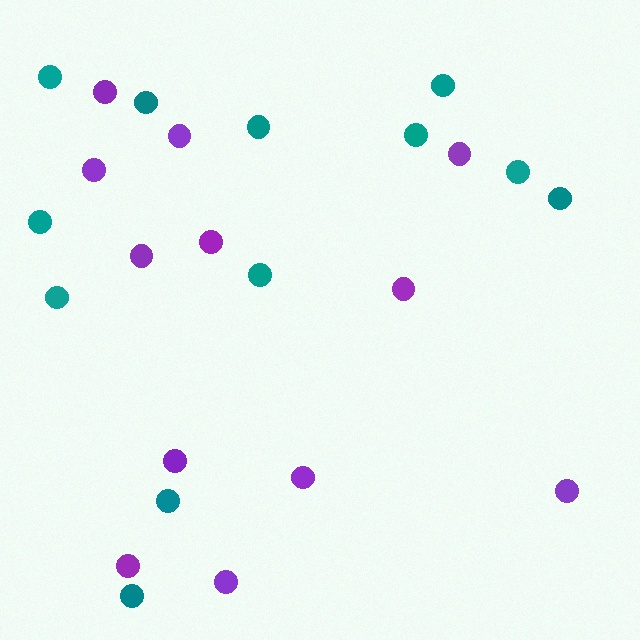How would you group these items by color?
There are 2 groups: one group of teal circles (12) and one group of purple circles (12).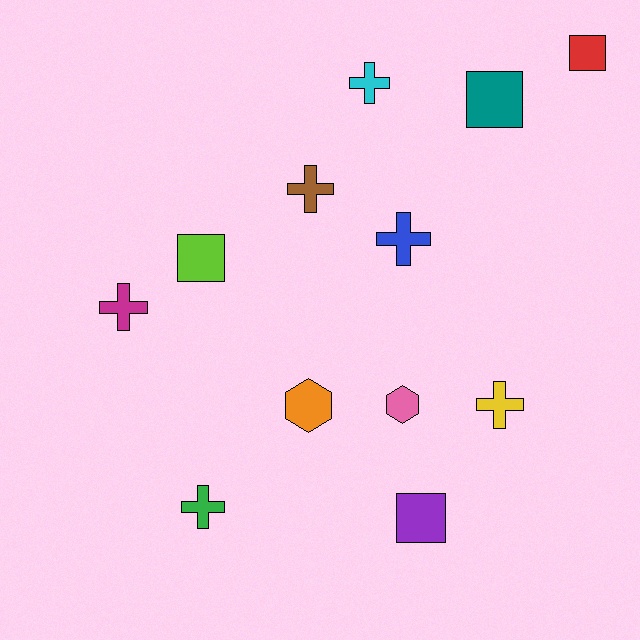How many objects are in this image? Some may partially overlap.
There are 12 objects.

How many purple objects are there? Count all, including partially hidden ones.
There is 1 purple object.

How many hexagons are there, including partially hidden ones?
There are 2 hexagons.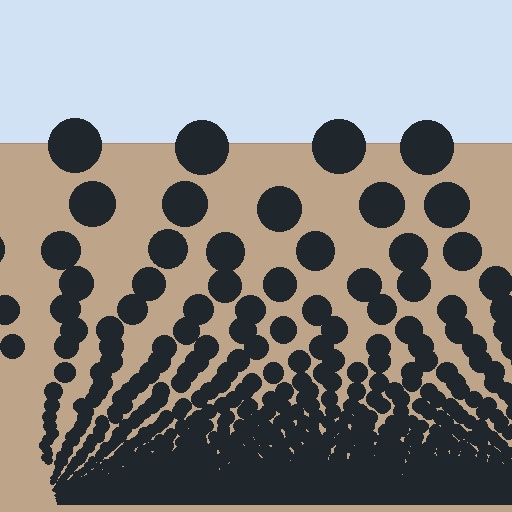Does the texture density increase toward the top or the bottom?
Density increases toward the bottom.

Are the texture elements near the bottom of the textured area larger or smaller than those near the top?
Smaller. The gradient is inverted — elements near the bottom are smaller and denser.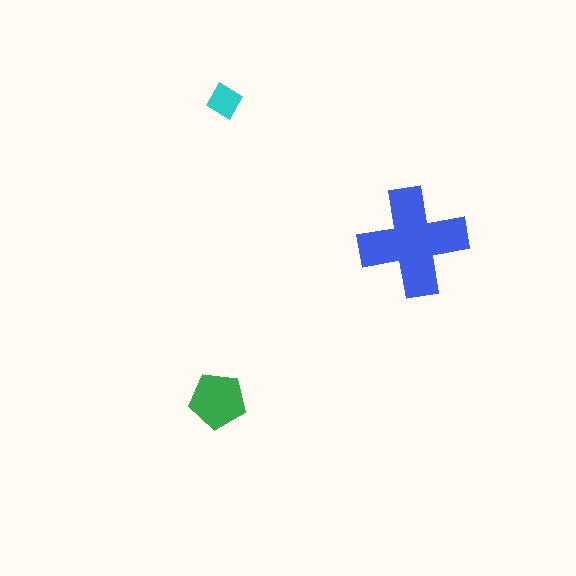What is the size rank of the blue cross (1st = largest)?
1st.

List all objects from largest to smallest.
The blue cross, the green pentagon, the cyan diamond.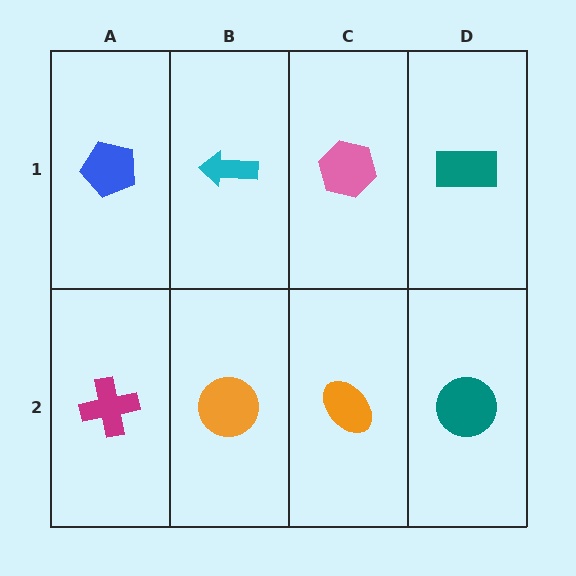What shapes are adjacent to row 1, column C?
An orange ellipse (row 2, column C), a cyan arrow (row 1, column B), a teal rectangle (row 1, column D).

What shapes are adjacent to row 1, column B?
An orange circle (row 2, column B), a blue pentagon (row 1, column A), a pink hexagon (row 1, column C).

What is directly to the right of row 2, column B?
An orange ellipse.